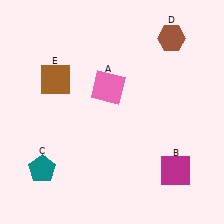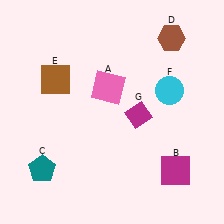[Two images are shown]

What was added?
A cyan circle (F), a magenta diamond (G) were added in Image 2.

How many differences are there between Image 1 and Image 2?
There are 2 differences between the two images.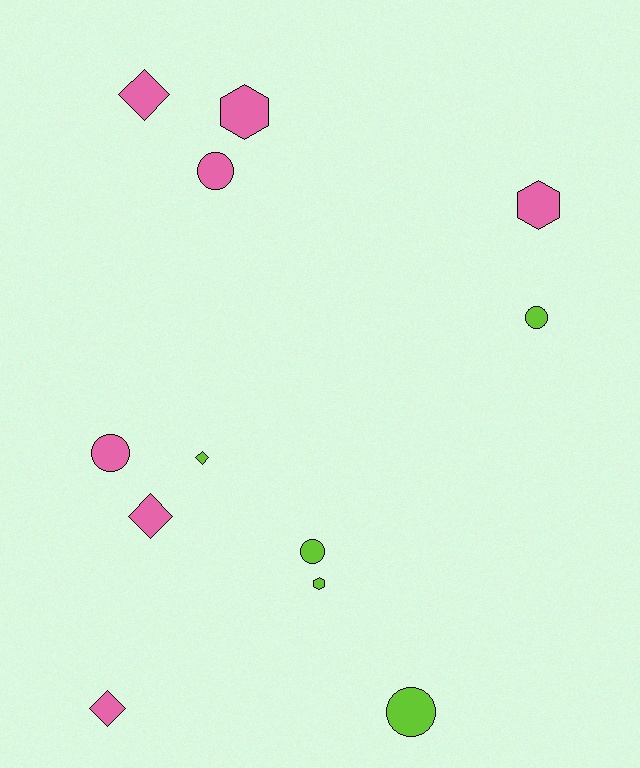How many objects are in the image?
There are 12 objects.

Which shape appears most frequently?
Circle, with 5 objects.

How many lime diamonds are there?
There is 1 lime diamond.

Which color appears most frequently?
Pink, with 7 objects.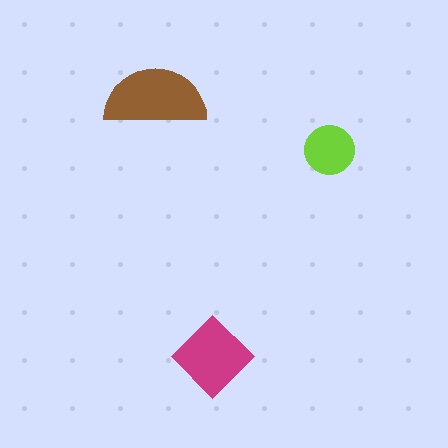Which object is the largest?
The brown semicircle.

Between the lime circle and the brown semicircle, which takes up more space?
The brown semicircle.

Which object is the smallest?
The lime circle.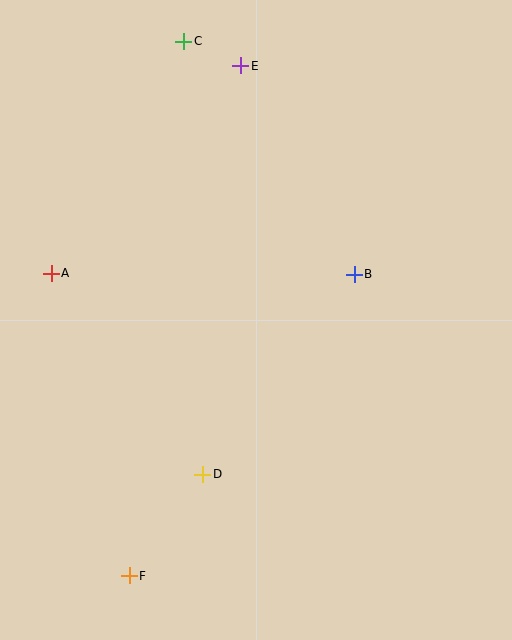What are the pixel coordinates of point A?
Point A is at (51, 273).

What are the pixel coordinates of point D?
Point D is at (203, 474).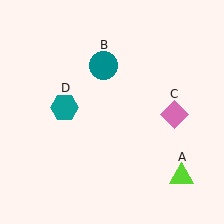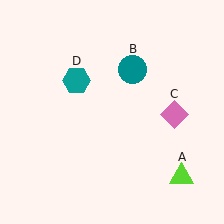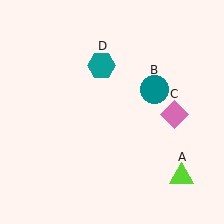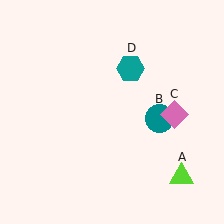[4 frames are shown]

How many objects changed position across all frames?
2 objects changed position: teal circle (object B), teal hexagon (object D).